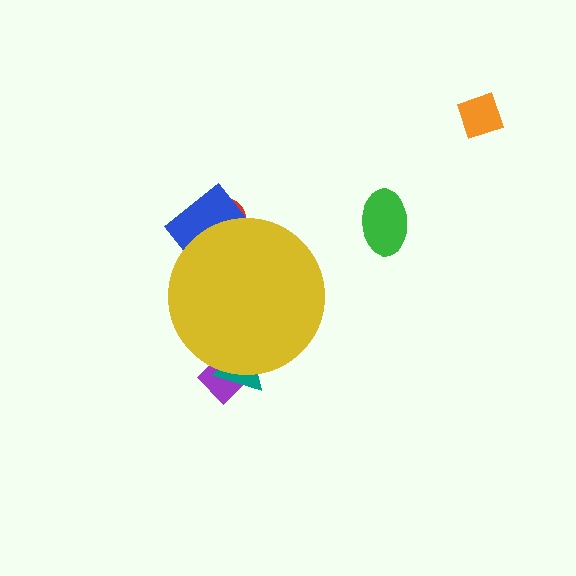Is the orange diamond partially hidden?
No, the orange diamond is fully visible.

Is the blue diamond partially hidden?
Yes, the blue diamond is partially hidden behind the yellow circle.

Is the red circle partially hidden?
Yes, the red circle is partially hidden behind the yellow circle.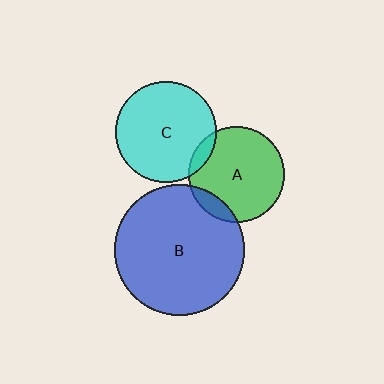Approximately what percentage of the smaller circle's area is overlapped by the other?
Approximately 10%.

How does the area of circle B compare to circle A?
Approximately 1.9 times.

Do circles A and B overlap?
Yes.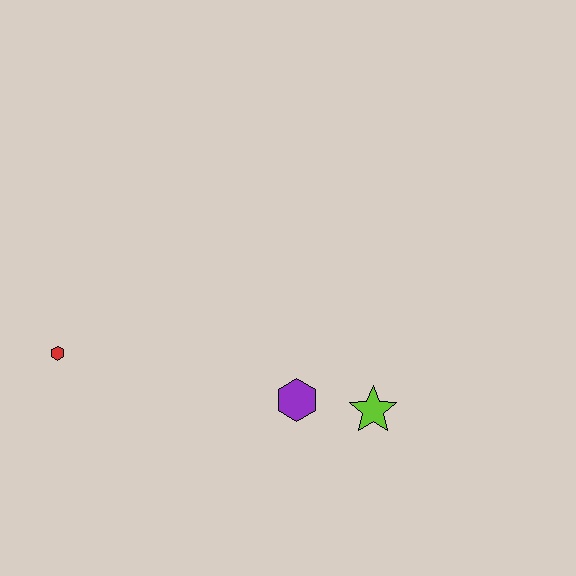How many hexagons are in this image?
There are 2 hexagons.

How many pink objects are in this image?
There are no pink objects.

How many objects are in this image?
There are 3 objects.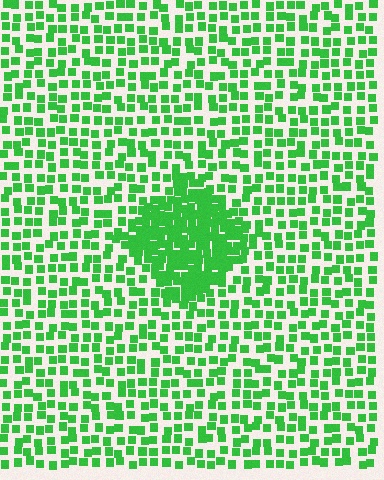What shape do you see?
I see a diamond.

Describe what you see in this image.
The image contains small green elements arranged at two different densities. A diamond-shaped region is visible where the elements are more densely packed than the surrounding area.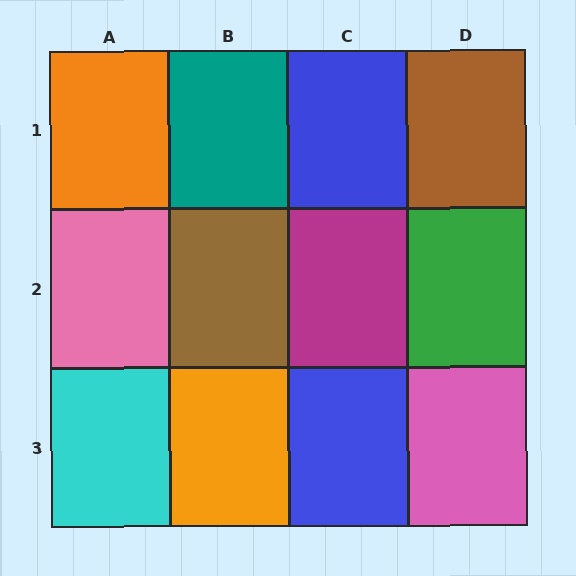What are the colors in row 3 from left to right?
Cyan, orange, blue, pink.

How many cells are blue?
2 cells are blue.